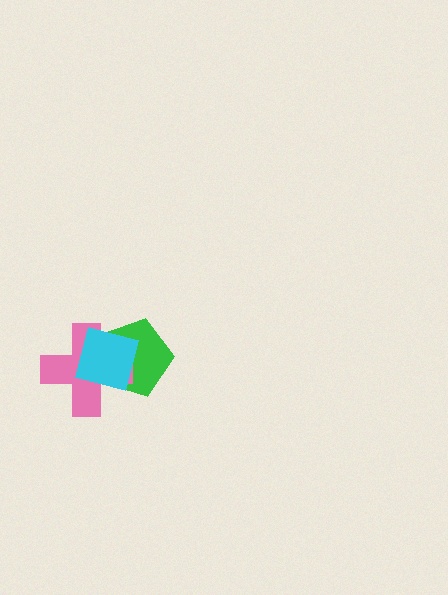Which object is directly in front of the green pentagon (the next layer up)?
The pink cross is directly in front of the green pentagon.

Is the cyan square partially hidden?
No, no other shape covers it.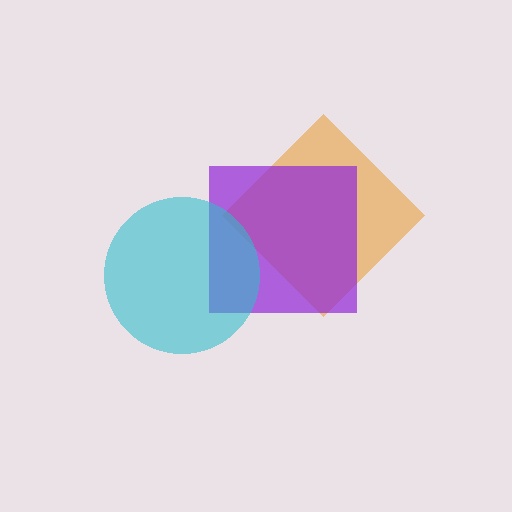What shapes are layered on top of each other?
The layered shapes are: an orange diamond, a purple square, a cyan circle.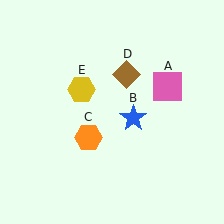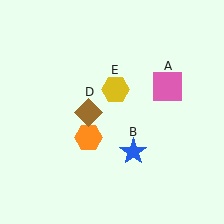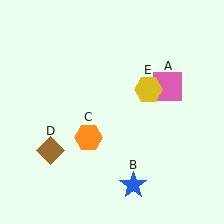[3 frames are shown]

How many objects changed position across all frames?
3 objects changed position: blue star (object B), brown diamond (object D), yellow hexagon (object E).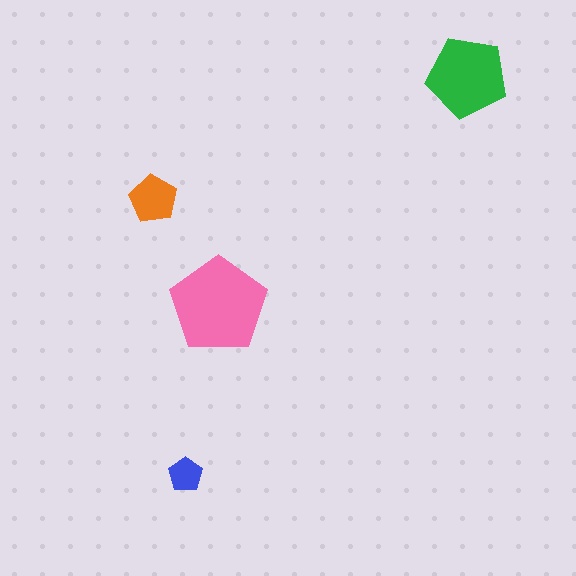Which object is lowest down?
The blue pentagon is bottommost.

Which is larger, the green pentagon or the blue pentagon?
The green one.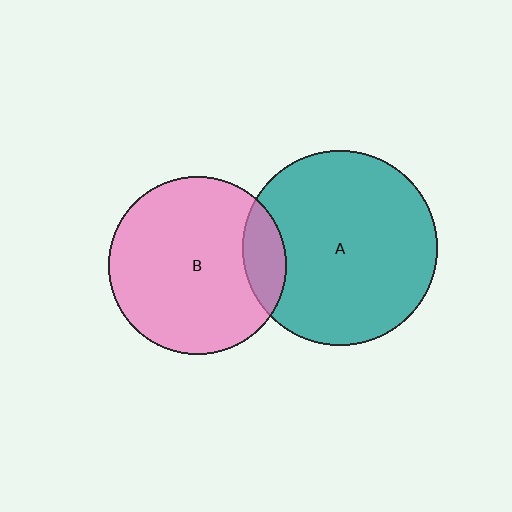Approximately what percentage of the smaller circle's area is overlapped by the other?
Approximately 15%.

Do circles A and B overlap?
Yes.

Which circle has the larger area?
Circle A (teal).